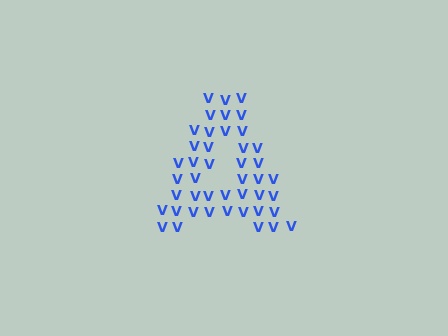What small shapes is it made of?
It is made of small letter V's.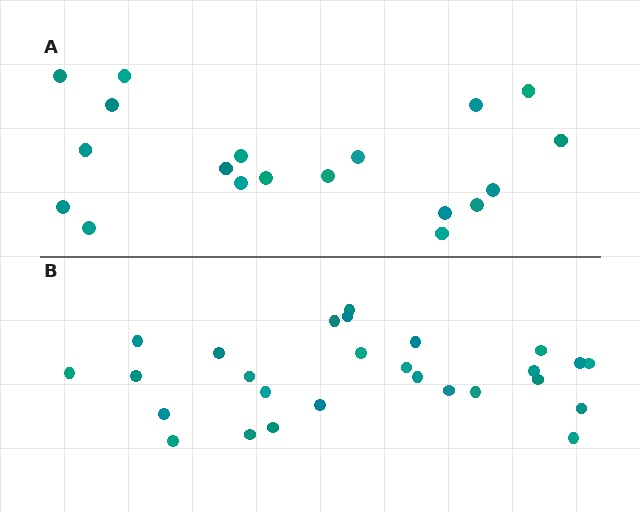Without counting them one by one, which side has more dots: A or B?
Region B (the bottom region) has more dots.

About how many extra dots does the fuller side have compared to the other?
Region B has roughly 8 or so more dots than region A.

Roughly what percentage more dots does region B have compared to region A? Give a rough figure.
About 40% more.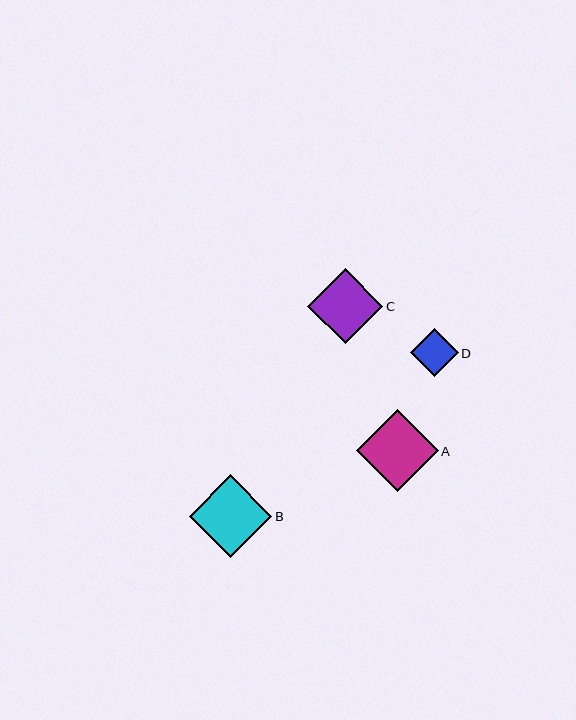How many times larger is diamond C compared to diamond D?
Diamond C is approximately 1.6 times the size of diamond D.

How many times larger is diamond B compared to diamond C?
Diamond B is approximately 1.1 times the size of diamond C.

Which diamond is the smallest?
Diamond D is the smallest with a size of approximately 48 pixels.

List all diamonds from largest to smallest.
From largest to smallest: B, A, C, D.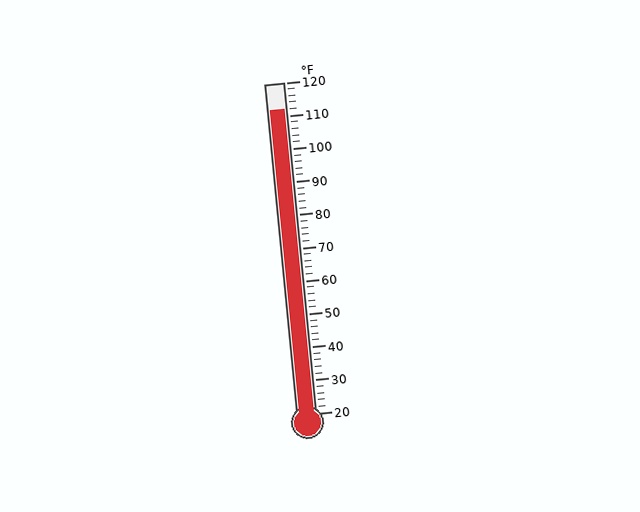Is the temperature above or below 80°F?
The temperature is above 80°F.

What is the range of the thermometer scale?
The thermometer scale ranges from 20°F to 120°F.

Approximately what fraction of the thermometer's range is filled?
The thermometer is filled to approximately 90% of its range.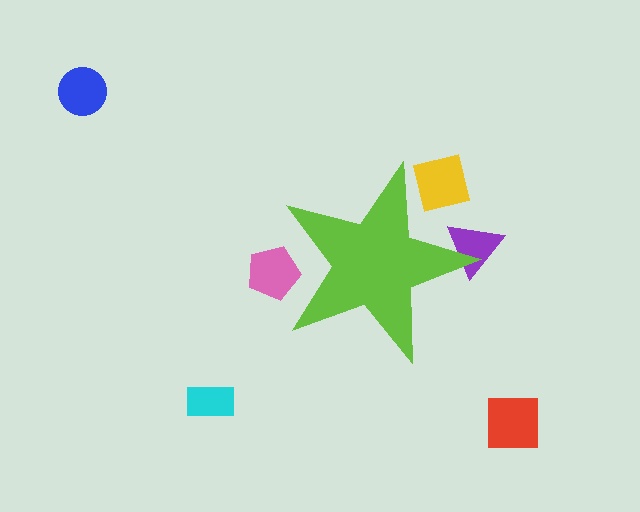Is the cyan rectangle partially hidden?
No, the cyan rectangle is fully visible.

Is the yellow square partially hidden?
Yes, the yellow square is partially hidden behind the lime star.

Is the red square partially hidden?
No, the red square is fully visible.